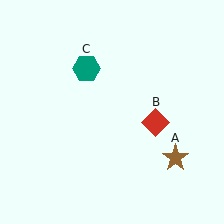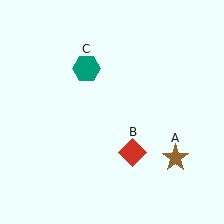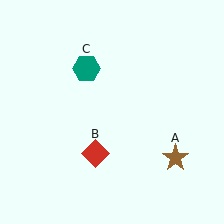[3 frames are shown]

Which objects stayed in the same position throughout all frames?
Brown star (object A) and teal hexagon (object C) remained stationary.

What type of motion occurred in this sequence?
The red diamond (object B) rotated clockwise around the center of the scene.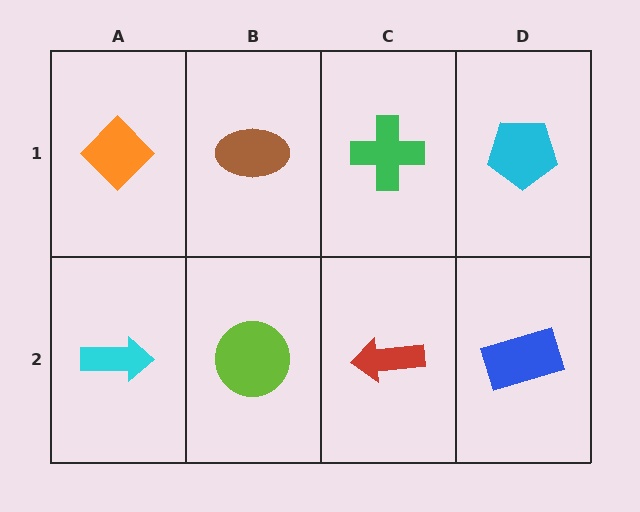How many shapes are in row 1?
4 shapes.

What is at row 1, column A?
An orange diamond.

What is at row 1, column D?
A cyan pentagon.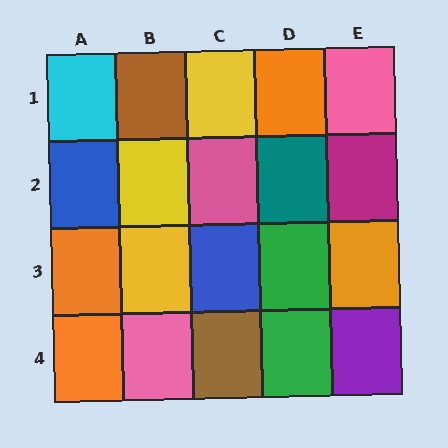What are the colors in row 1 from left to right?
Cyan, brown, yellow, orange, pink.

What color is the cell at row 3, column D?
Green.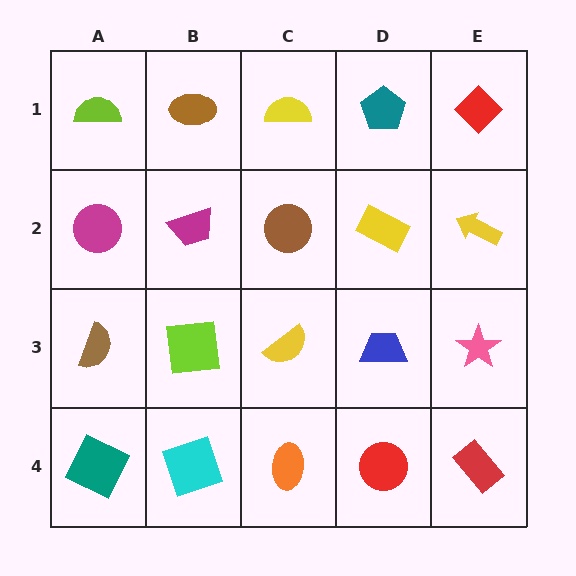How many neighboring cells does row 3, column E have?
3.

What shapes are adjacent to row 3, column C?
A brown circle (row 2, column C), an orange ellipse (row 4, column C), a lime square (row 3, column B), a blue trapezoid (row 3, column D).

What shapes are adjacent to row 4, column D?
A blue trapezoid (row 3, column D), an orange ellipse (row 4, column C), a red rectangle (row 4, column E).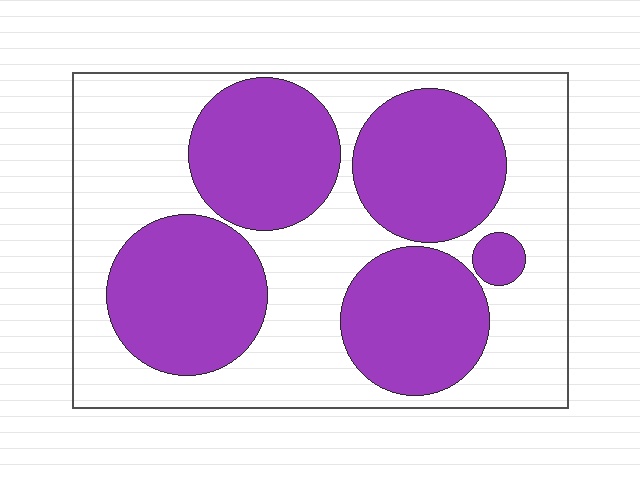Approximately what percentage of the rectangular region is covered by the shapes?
Approximately 45%.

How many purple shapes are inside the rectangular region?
5.